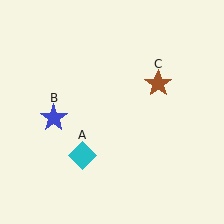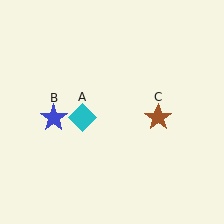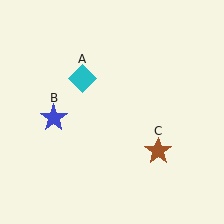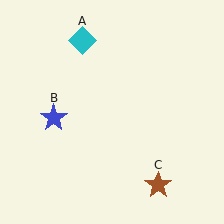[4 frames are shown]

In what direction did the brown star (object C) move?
The brown star (object C) moved down.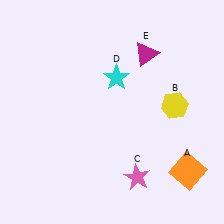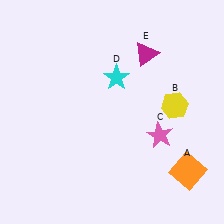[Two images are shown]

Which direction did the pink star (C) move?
The pink star (C) moved up.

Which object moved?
The pink star (C) moved up.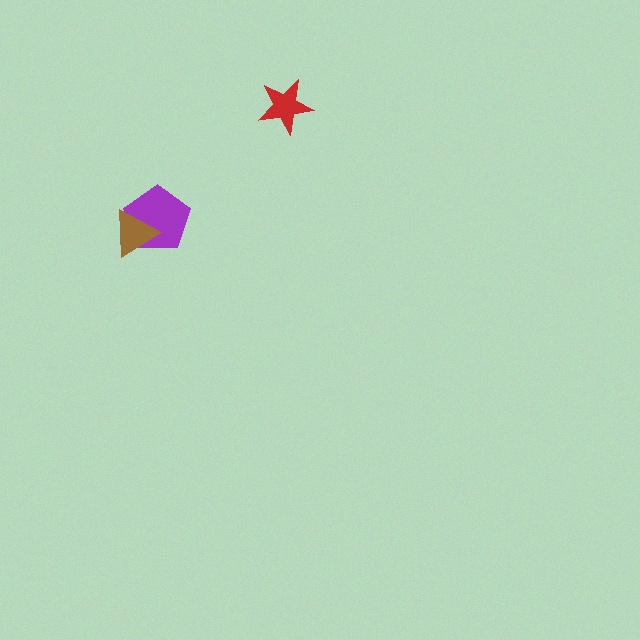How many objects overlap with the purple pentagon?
1 object overlaps with the purple pentagon.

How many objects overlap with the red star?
0 objects overlap with the red star.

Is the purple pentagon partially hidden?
Yes, it is partially covered by another shape.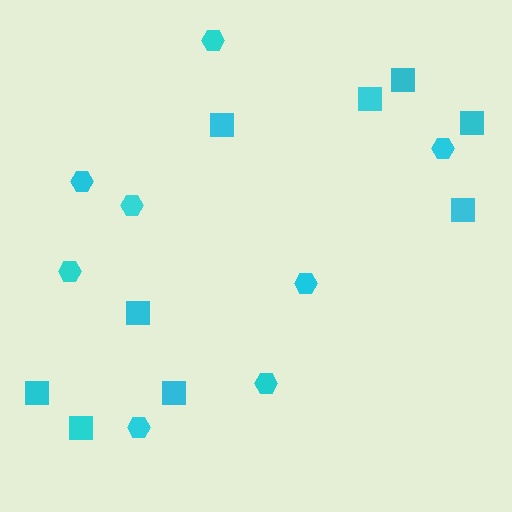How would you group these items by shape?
There are 2 groups: one group of hexagons (8) and one group of squares (9).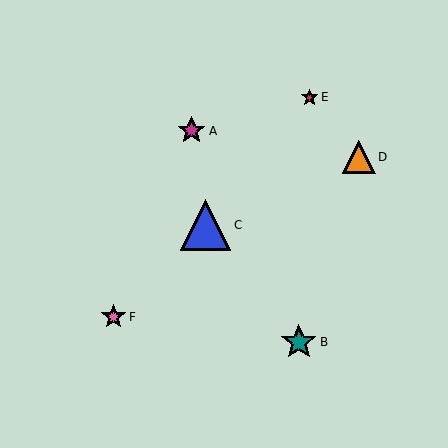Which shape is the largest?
The blue triangle (labeled C) is the largest.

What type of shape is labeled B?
Shape B is a teal star.